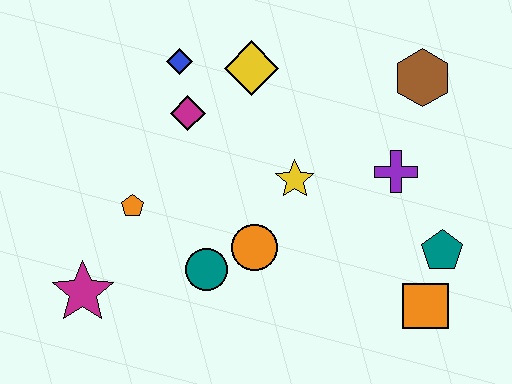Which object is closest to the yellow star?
The orange circle is closest to the yellow star.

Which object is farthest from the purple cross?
The magenta star is farthest from the purple cross.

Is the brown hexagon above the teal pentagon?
Yes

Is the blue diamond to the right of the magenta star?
Yes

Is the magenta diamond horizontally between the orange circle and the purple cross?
No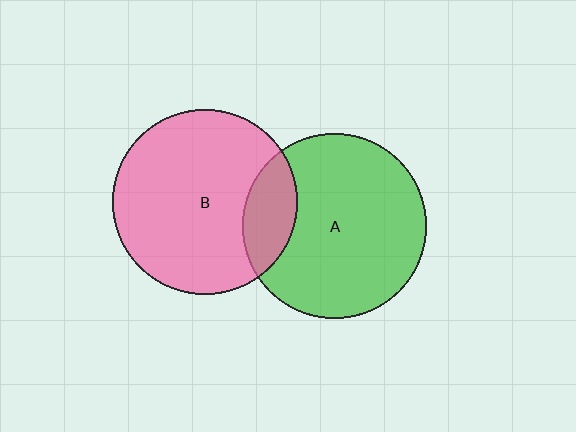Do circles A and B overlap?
Yes.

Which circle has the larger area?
Circle B (pink).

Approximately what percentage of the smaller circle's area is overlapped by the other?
Approximately 20%.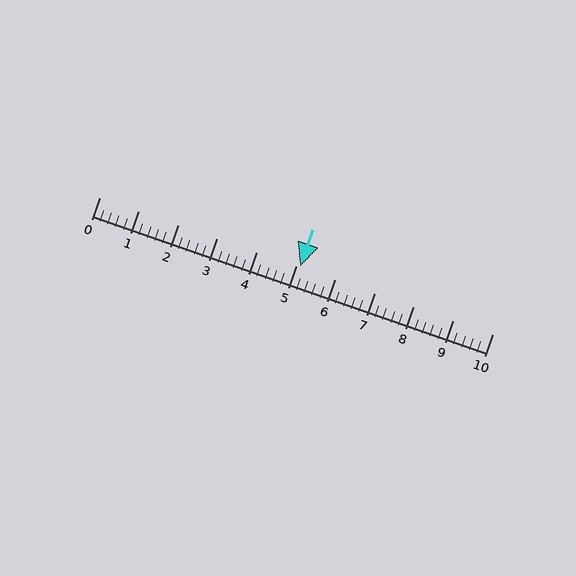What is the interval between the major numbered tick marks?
The major tick marks are spaced 1 units apart.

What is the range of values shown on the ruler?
The ruler shows values from 0 to 10.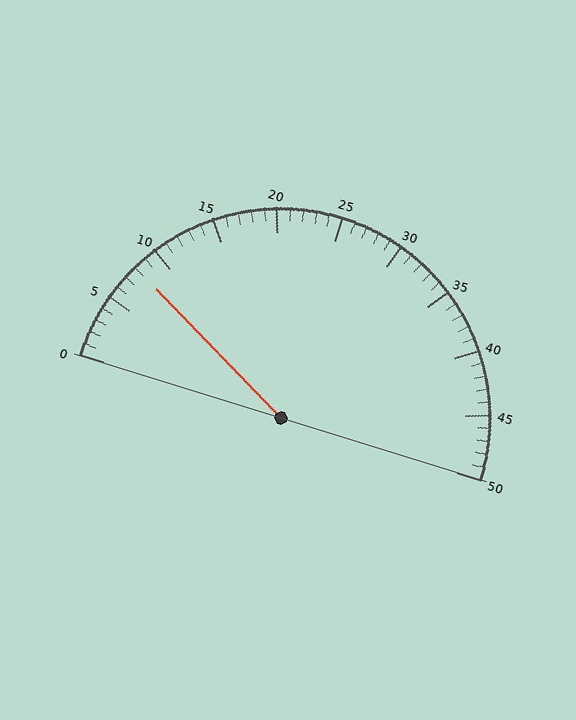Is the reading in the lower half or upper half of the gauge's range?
The reading is in the lower half of the range (0 to 50).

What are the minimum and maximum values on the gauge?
The gauge ranges from 0 to 50.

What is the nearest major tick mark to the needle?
The nearest major tick mark is 10.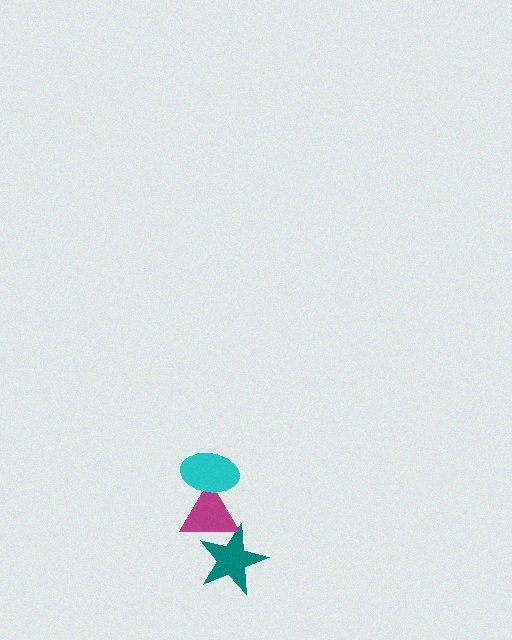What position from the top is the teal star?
The teal star is 3rd from the top.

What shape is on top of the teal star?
The magenta triangle is on top of the teal star.